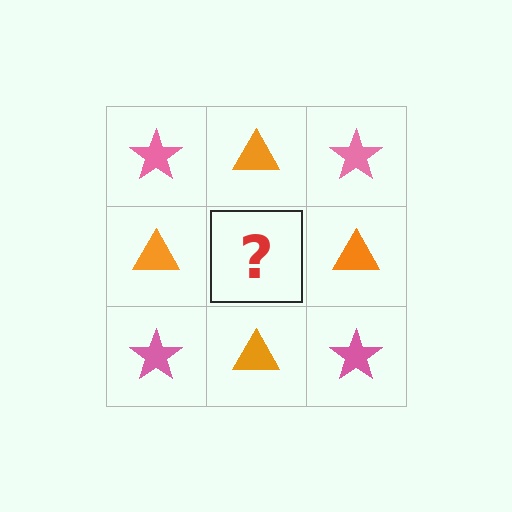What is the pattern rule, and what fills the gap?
The rule is that it alternates pink star and orange triangle in a checkerboard pattern. The gap should be filled with a pink star.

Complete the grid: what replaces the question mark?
The question mark should be replaced with a pink star.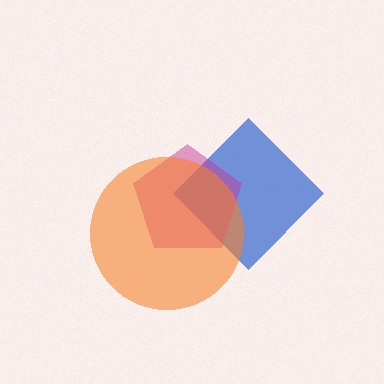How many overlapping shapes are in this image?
There are 3 overlapping shapes in the image.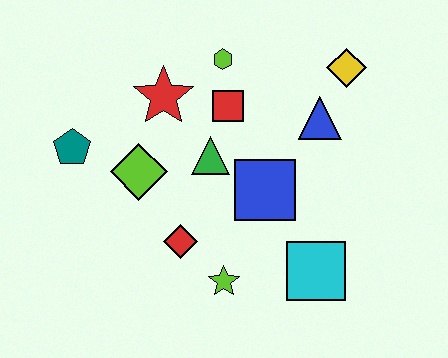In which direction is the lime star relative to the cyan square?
The lime star is to the left of the cyan square.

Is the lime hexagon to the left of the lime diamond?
No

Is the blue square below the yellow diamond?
Yes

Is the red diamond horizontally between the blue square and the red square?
No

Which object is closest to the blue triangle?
The yellow diamond is closest to the blue triangle.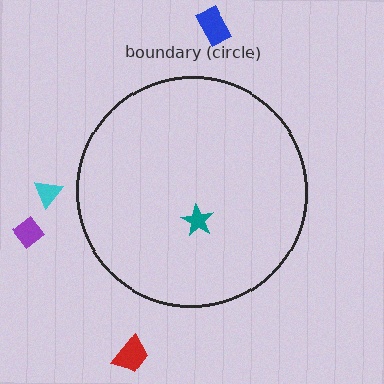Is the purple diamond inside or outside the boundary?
Outside.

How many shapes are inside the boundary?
1 inside, 4 outside.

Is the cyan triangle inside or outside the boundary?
Outside.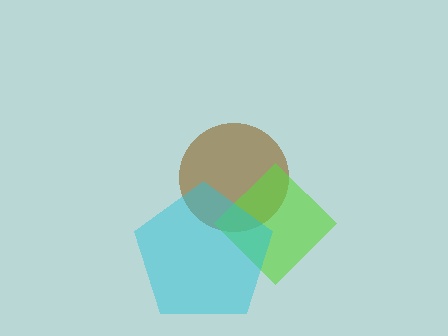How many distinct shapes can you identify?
There are 3 distinct shapes: a brown circle, a lime diamond, a cyan pentagon.